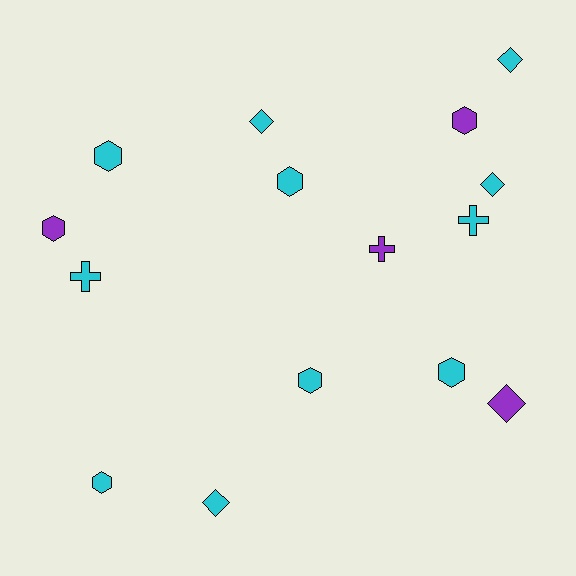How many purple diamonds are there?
There is 1 purple diamond.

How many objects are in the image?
There are 15 objects.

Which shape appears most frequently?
Hexagon, with 7 objects.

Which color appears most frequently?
Cyan, with 11 objects.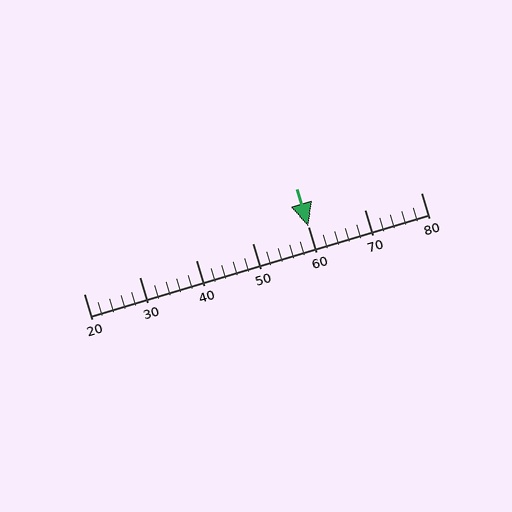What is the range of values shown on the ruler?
The ruler shows values from 20 to 80.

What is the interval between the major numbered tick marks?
The major tick marks are spaced 10 units apart.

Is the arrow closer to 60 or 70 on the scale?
The arrow is closer to 60.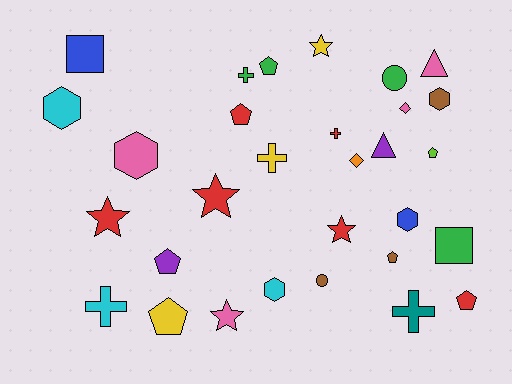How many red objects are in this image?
There are 6 red objects.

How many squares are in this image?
There are 2 squares.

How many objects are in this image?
There are 30 objects.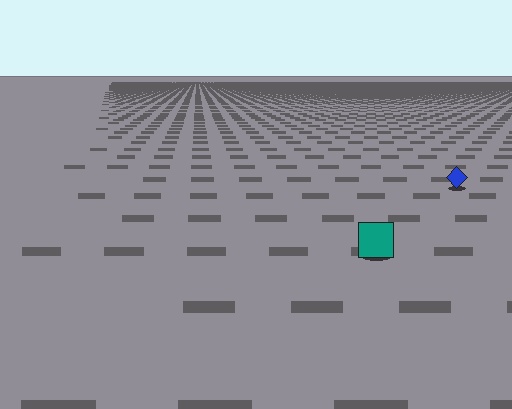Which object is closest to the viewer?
The teal square is closest. The texture marks near it are larger and more spread out.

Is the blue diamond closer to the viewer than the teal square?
No. The teal square is closer — you can tell from the texture gradient: the ground texture is coarser near it.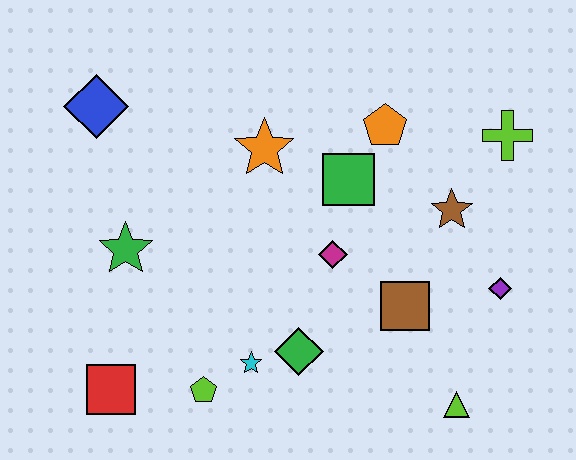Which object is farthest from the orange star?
The lime triangle is farthest from the orange star.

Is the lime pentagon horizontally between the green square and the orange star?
No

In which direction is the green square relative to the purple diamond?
The green square is to the left of the purple diamond.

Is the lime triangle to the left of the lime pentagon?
No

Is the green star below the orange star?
Yes